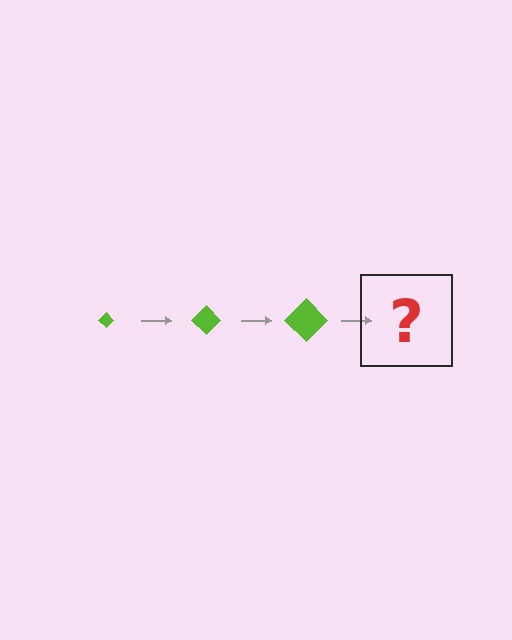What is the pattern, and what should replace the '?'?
The pattern is that the diamond gets progressively larger each step. The '?' should be a lime diamond, larger than the previous one.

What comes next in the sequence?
The next element should be a lime diamond, larger than the previous one.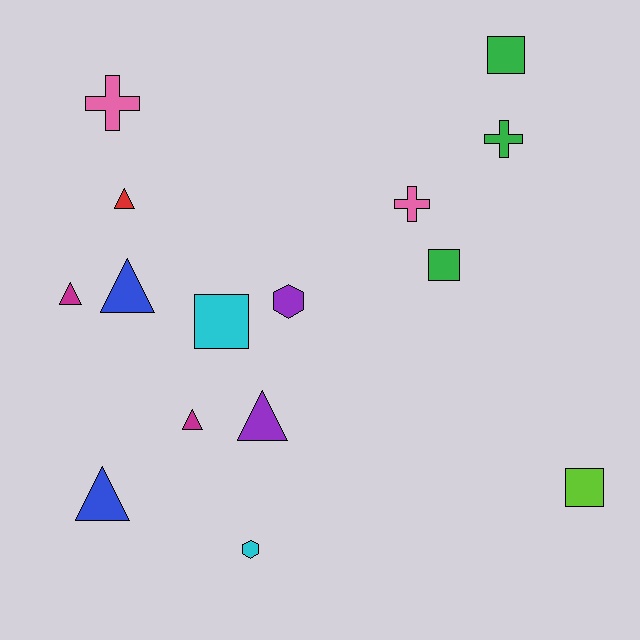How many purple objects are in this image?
There are 2 purple objects.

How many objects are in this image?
There are 15 objects.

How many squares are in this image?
There are 4 squares.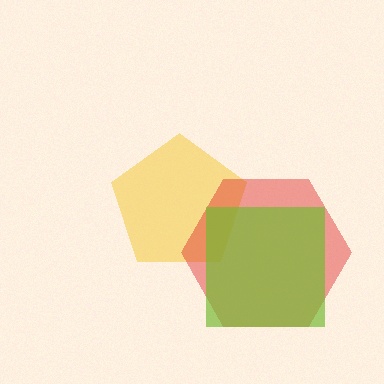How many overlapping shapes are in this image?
There are 3 overlapping shapes in the image.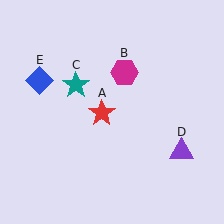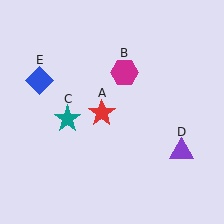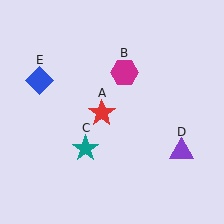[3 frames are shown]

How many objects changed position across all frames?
1 object changed position: teal star (object C).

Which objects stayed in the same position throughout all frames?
Red star (object A) and magenta hexagon (object B) and purple triangle (object D) and blue diamond (object E) remained stationary.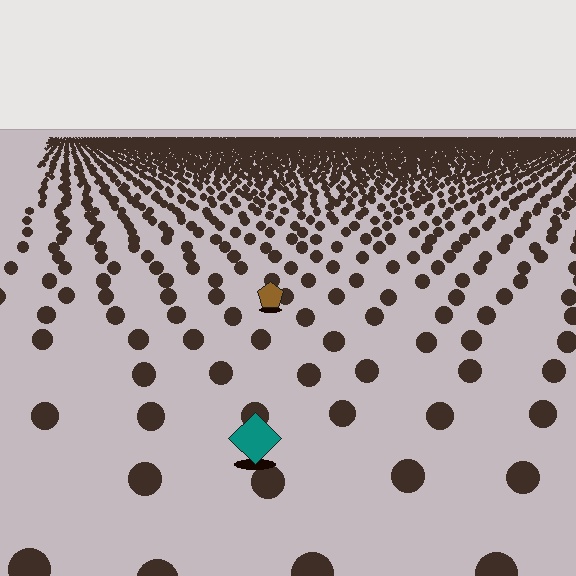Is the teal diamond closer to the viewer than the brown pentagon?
Yes. The teal diamond is closer — you can tell from the texture gradient: the ground texture is coarser near it.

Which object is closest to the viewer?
The teal diamond is closest. The texture marks near it are larger and more spread out.